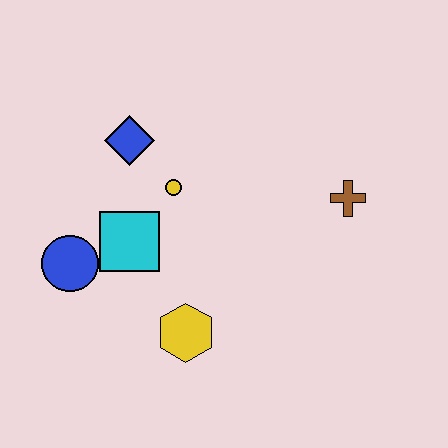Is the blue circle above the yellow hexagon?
Yes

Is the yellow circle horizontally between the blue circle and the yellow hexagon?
Yes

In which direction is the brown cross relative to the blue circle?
The brown cross is to the right of the blue circle.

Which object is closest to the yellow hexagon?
The cyan square is closest to the yellow hexagon.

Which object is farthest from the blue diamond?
The brown cross is farthest from the blue diamond.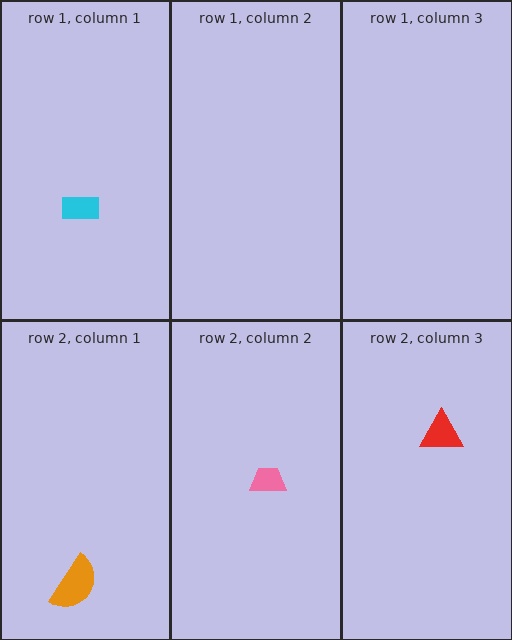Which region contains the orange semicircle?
The row 2, column 1 region.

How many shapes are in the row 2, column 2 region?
1.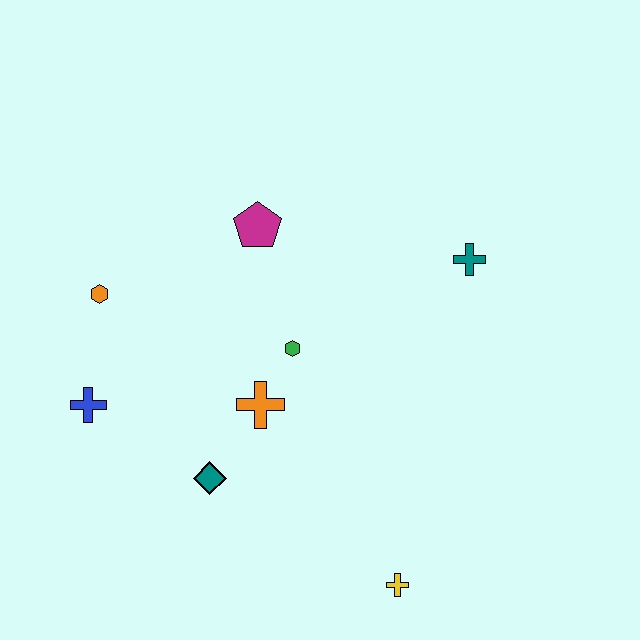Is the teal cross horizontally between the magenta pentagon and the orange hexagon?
No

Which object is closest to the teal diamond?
The orange cross is closest to the teal diamond.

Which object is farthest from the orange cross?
The teal cross is farthest from the orange cross.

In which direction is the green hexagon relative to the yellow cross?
The green hexagon is above the yellow cross.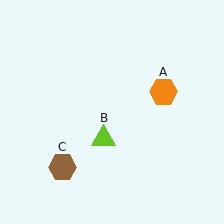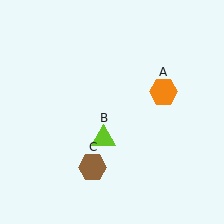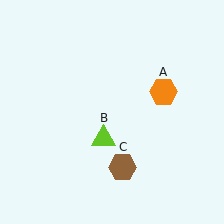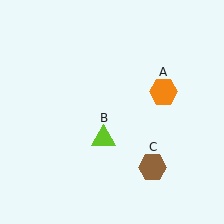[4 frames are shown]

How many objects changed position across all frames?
1 object changed position: brown hexagon (object C).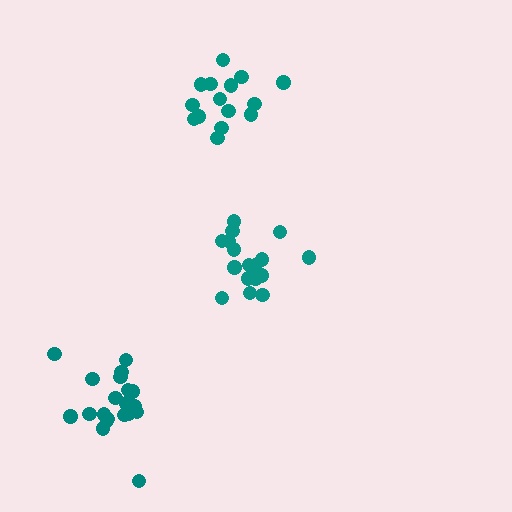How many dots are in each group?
Group 1: 20 dots, Group 2: 18 dots, Group 3: 15 dots (53 total).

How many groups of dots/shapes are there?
There are 3 groups.